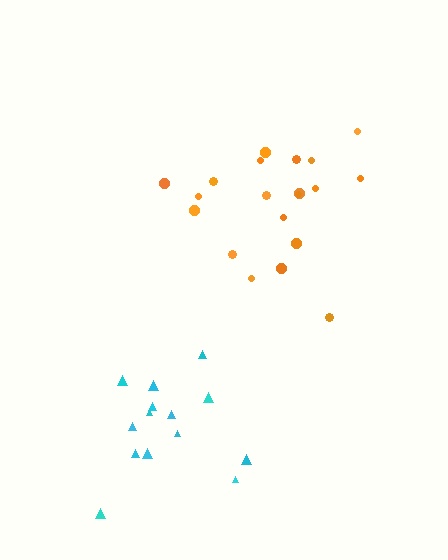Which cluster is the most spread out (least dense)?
Cyan.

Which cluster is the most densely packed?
Orange.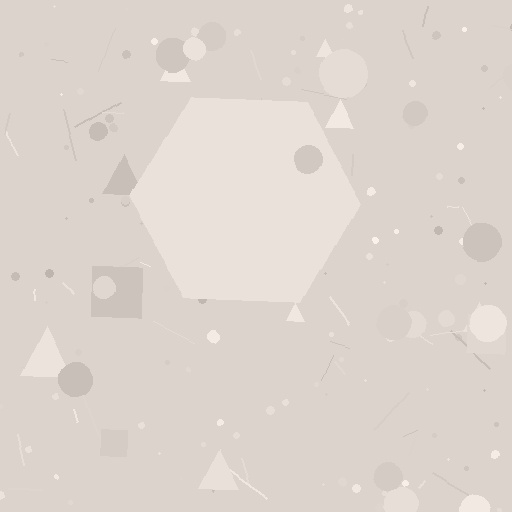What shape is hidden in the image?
A hexagon is hidden in the image.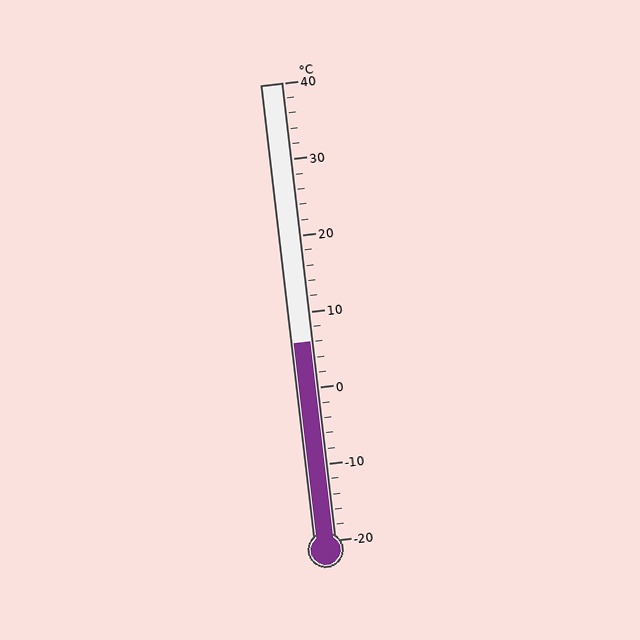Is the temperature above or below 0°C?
The temperature is above 0°C.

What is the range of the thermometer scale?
The thermometer scale ranges from -20°C to 40°C.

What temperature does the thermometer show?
The thermometer shows approximately 6°C.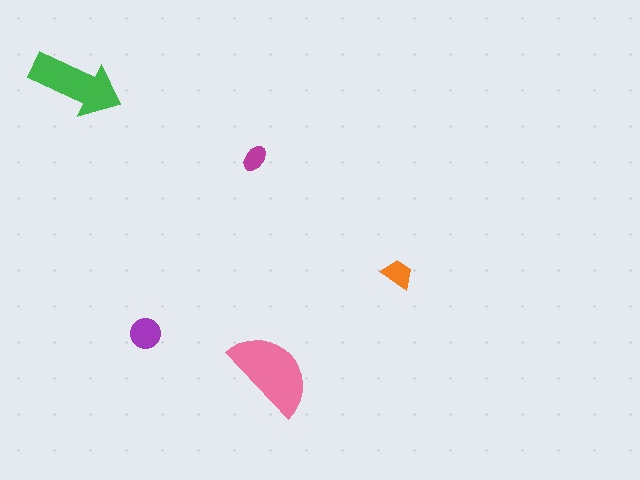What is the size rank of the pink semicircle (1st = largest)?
1st.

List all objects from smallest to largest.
The magenta ellipse, the orange trapezoid, the purple circle, the green arrow, the pink semicircle.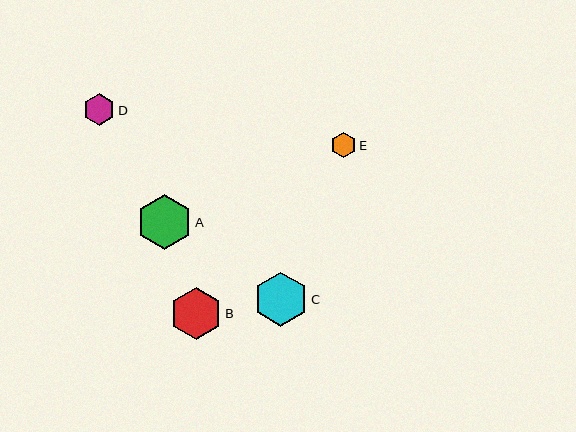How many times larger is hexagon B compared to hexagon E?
Hexagon B is approximately 2.0 times the size of hexagon E.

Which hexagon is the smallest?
Hexagon E is the smallest with a size of approximately 26 pixels.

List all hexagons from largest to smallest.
From largest to smallest: A, C, B, D, E.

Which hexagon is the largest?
Hexagon A is the largest with a size of approximately 55 pixels.